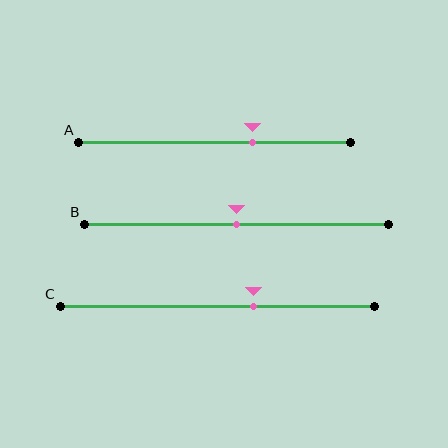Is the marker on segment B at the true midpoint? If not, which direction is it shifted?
Yes, the marker on segment B is at the true midpoint.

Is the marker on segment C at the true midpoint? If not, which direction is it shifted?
No, the marker on segment C is shifted to the right by about 11% of the segment length.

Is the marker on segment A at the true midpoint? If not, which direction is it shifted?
No, the marker on segment A is shifted to the right by about 14% of the segment length.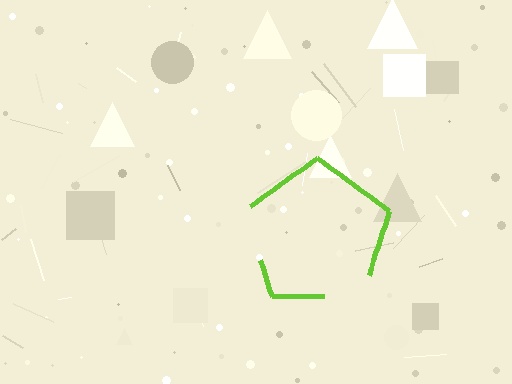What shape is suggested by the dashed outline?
The dashed outline suggests a pentagon.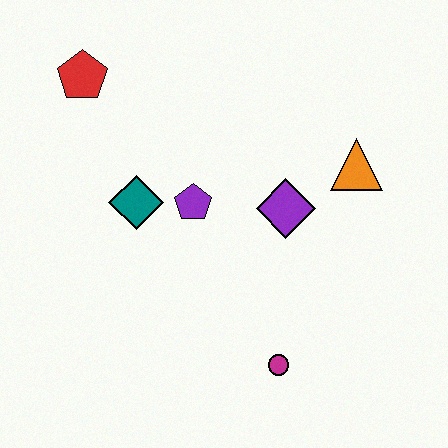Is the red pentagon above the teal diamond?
Yes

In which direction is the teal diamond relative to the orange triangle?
The teal diamond is to the left of the orange triangle.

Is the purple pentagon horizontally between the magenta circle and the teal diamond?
Yes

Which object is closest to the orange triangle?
The purple diamond is closest to the orange triangle.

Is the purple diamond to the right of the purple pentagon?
Yes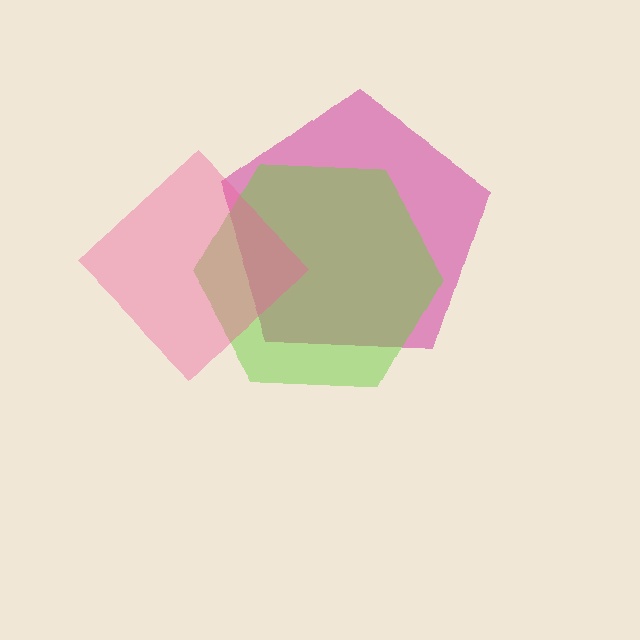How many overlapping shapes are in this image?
There are 3 overlapping shapes in the image.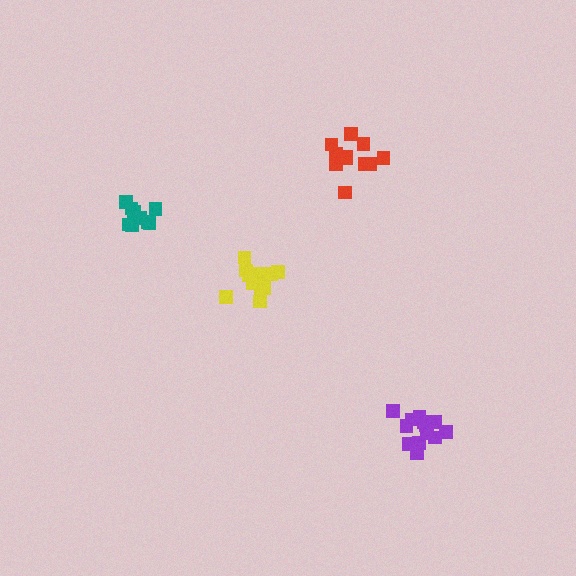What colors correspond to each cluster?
The clusters are colored: teal, yellow, purple, red.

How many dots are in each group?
Group 1: 9 dots, Group 2: 12 dots, Group 3: 13 dots, Group 4: 11 dots (45 total).